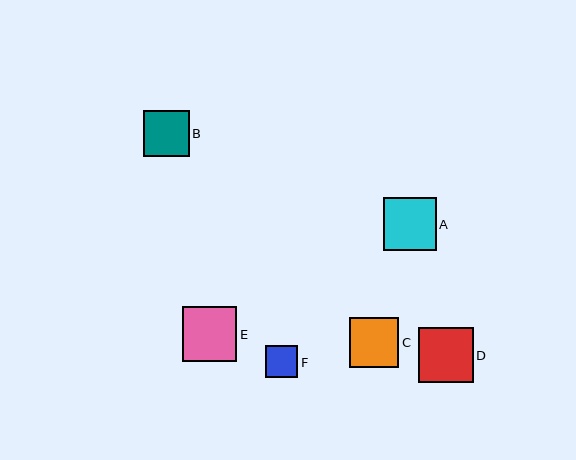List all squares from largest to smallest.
From largest to smallest: D, E, A, C, B, F.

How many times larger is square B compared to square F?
Square B is approximately 1.4 times the size of square F.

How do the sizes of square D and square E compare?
Square D and square E are approximately the same size.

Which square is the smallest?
Square F is the smallest with a size of approximately 32 pixels.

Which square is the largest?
Square D is the largest with a size of approximately 55 pixels.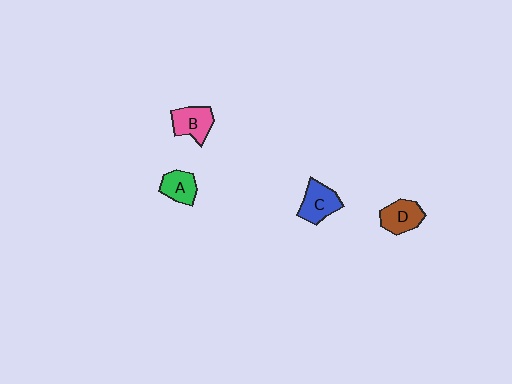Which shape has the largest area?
Shape C (blue).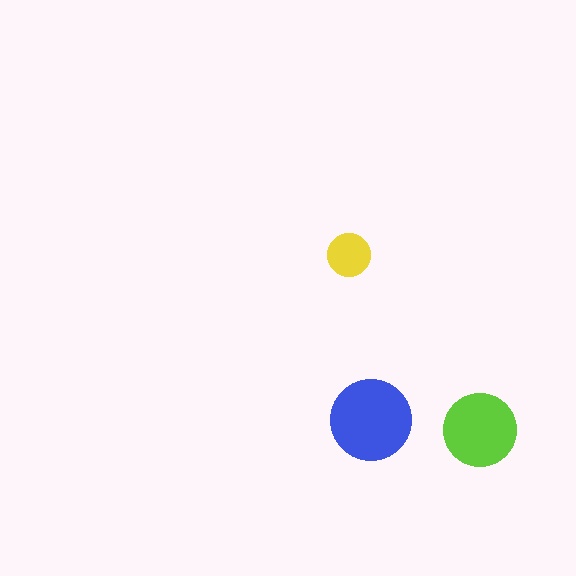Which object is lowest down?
The lime circle is bottommost.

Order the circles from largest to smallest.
the blue one, the lime one, the yellow one.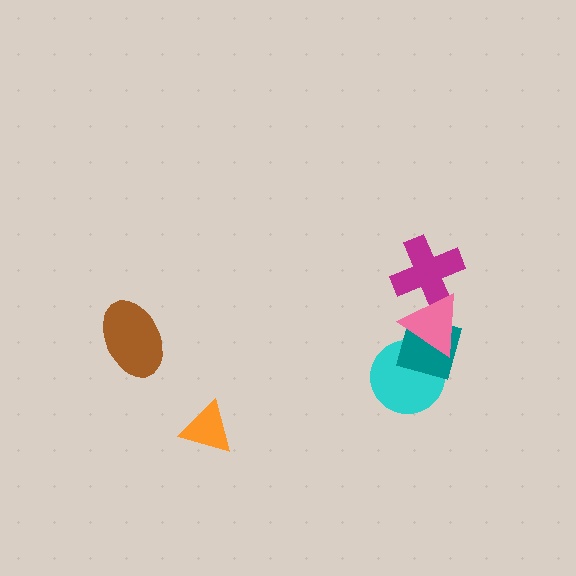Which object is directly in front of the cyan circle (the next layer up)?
The teal square is directly in front of the cyan circle.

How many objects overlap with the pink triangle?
3 objects overlap with the pink triangle.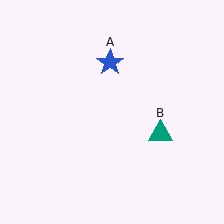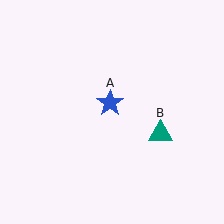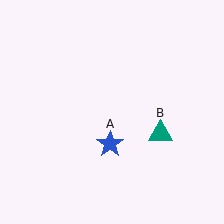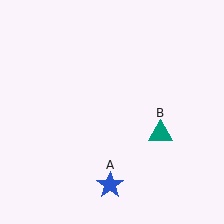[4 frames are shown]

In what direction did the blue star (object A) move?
The blue star (object A) moved down.